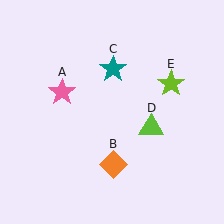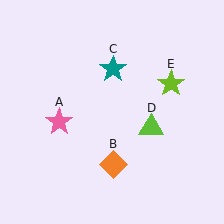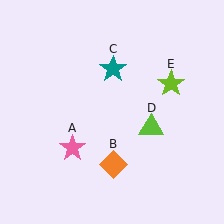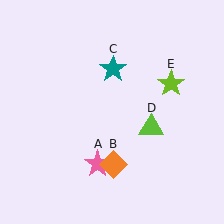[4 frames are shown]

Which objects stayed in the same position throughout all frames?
Orange diamond (object B) and teal star (object C) and lime triangle (object D) and lime star (object E) remained stationary.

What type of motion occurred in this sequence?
The pink star (object A) rotated counterclockwise around the center of the scene.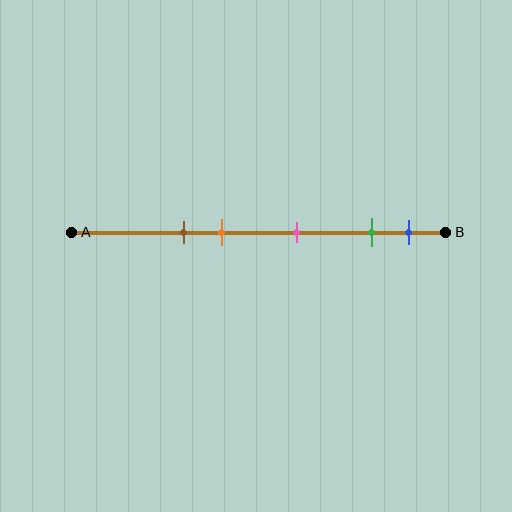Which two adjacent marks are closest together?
The green and blue marks are the closest adjacent pair.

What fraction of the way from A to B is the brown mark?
The brown mark is approximately 30% (0.3) of the way from A to B.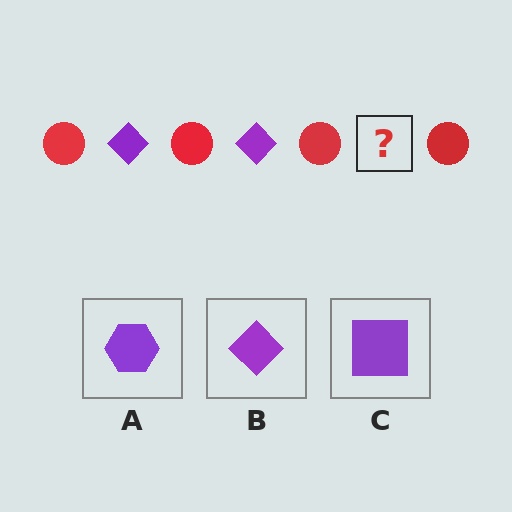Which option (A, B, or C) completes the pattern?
B.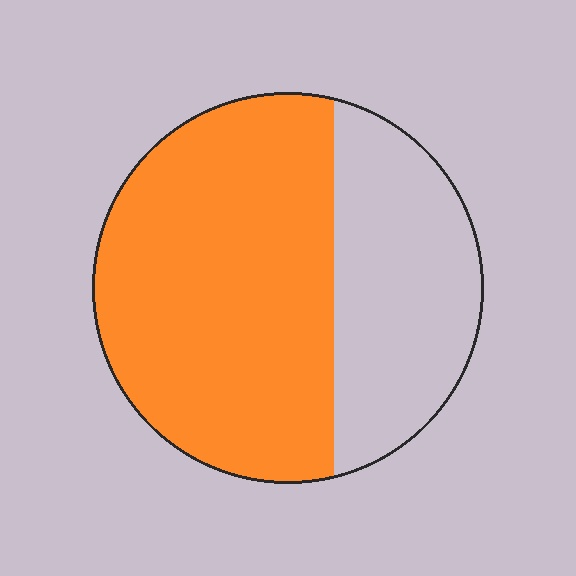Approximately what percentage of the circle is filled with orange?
Approximately 65%.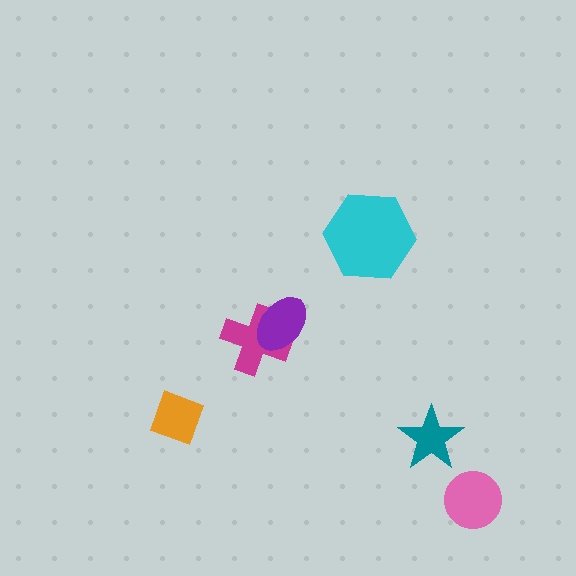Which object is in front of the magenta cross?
The purple ellipse is in front of the magenta cross.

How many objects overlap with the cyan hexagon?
0 objects overlap with the cyan hexagon.